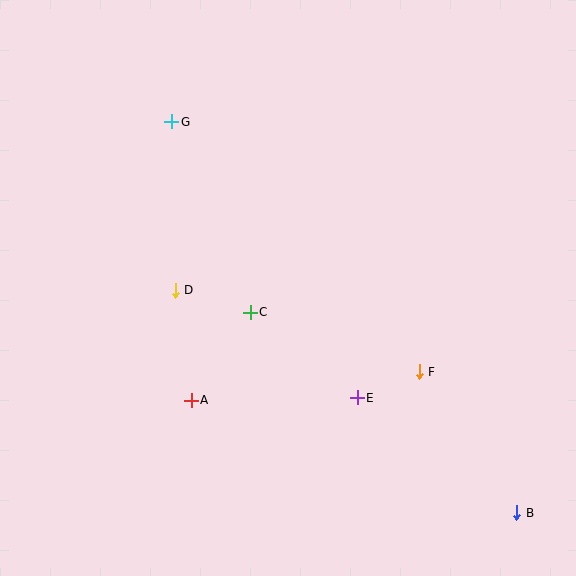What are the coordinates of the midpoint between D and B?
The midpoint between D and B is at (346, 402).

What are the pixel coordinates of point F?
Point F is at (419, 372).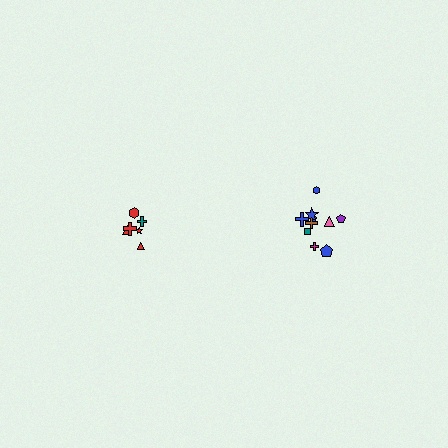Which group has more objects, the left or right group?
The right group.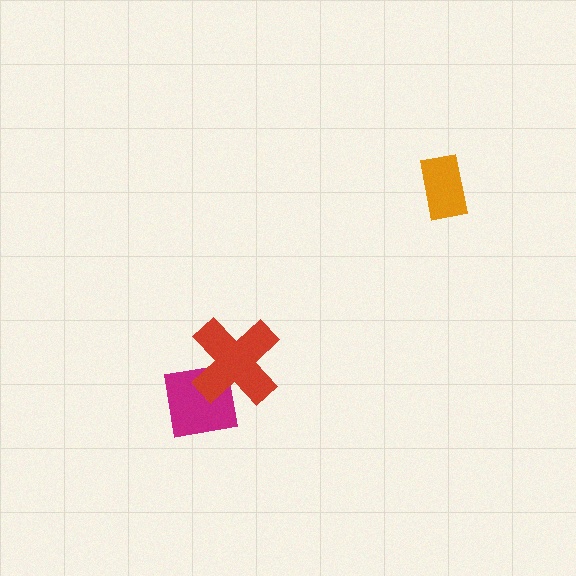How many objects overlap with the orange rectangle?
0 objects overlap with the orange rectangle.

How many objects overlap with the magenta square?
1 object overlaps with the magenta square.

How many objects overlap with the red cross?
1 object overlaps with the red cross.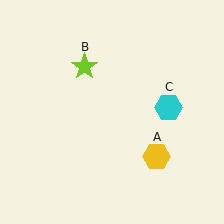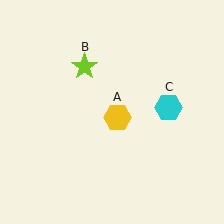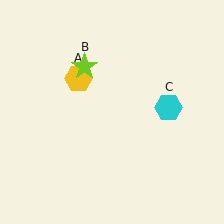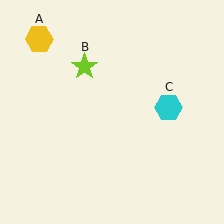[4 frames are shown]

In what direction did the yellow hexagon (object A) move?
The yellow hexagon (object A) moved up and to the left.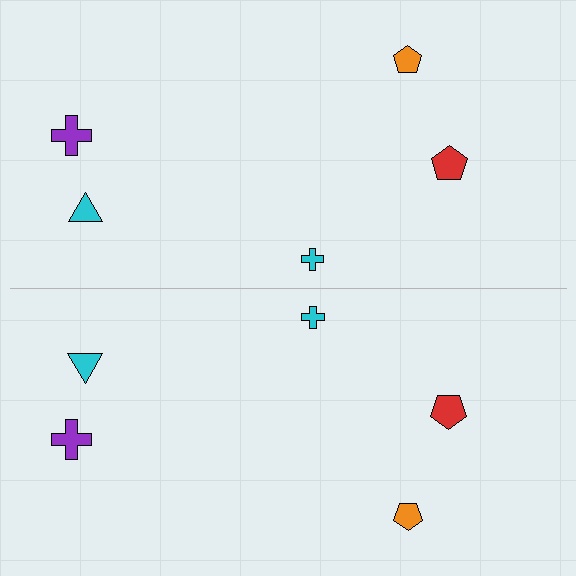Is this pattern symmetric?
Yes, this pattern has bilateral (reflection) symmetry.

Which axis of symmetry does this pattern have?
The pattern has a horizontal axis of symmetry running through the center of the image.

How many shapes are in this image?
There are 10 shapes in this image.